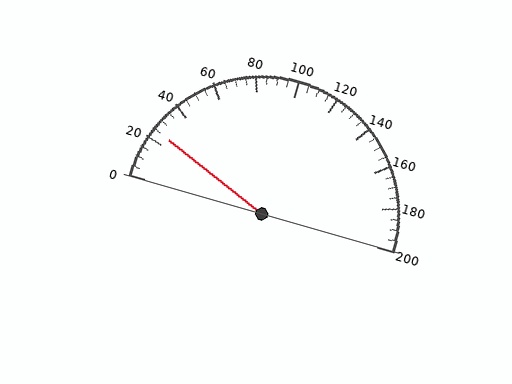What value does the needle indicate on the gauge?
The needle indicates approximately 25.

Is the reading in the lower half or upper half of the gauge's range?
The reading is in the lower half of the range (0 to 200).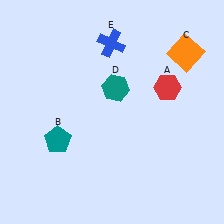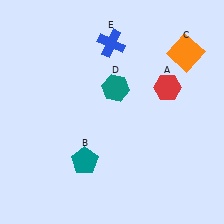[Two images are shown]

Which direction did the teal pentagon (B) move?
The teal pentagon (B) moved right.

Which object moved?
The teal pentagon (B) moved right.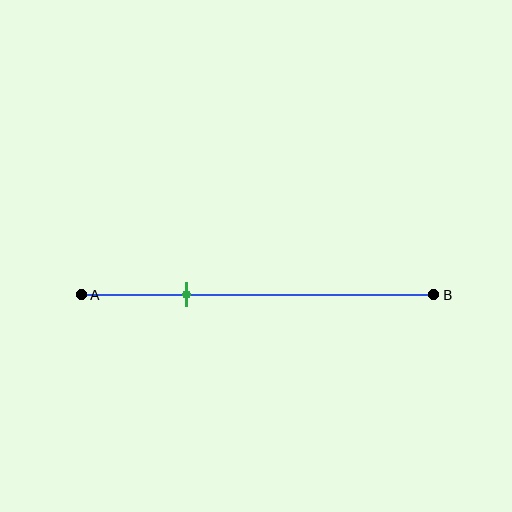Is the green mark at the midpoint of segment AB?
No, the mark is at about 30% from A, not at the 50% midpoint.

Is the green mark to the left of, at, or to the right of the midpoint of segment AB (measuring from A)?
The green mark is to the left of the midpoint of segment AB.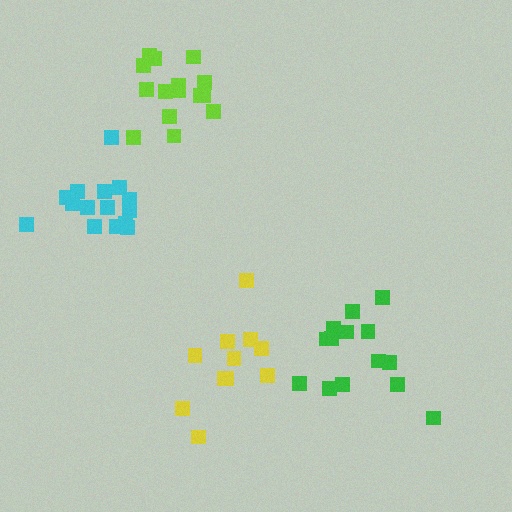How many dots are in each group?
Group 1: 15 dots, Group 2: 11 dots, Group 3: 14 dots, Group 4: 15 dots (55 total).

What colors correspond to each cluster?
The clusters are colored: lime, yellow, green, cyan.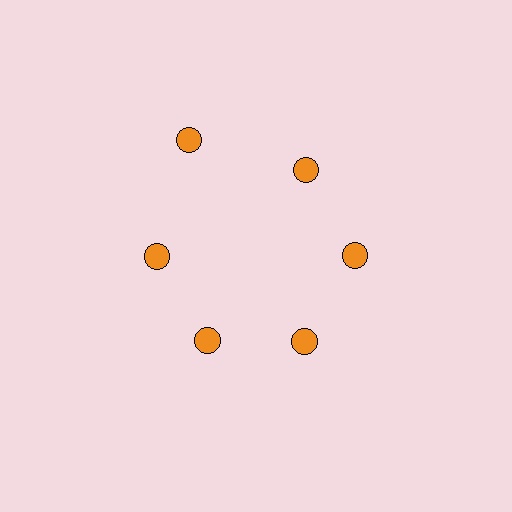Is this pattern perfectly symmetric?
No. The 6 orange circles are arranged in a ring, but one element near the 11 o'clock position is pushed outward from the center, breaking the 6-fold rotational symmetry.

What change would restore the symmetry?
The symmetry would be restored by moving it inward, back onto the ring so that all 6 circles sit at equal angles and equal distance from the center.